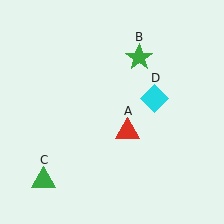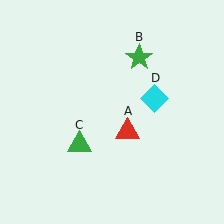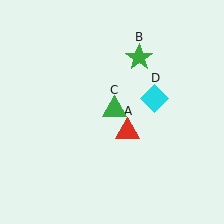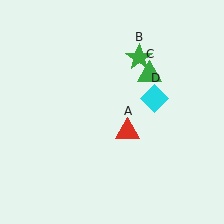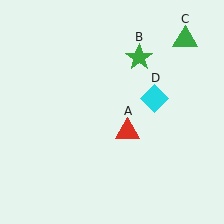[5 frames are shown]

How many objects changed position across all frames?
1 object changed position: green triangle (object C).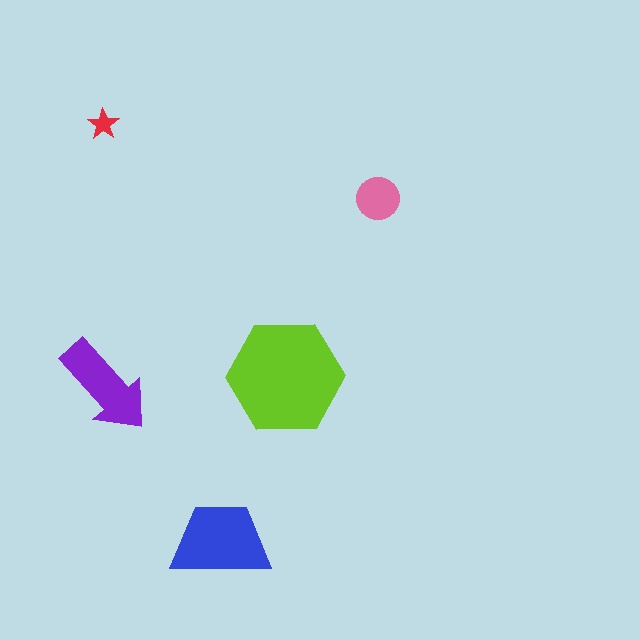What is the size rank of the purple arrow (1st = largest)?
3rd.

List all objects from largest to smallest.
The lime hexagon, the blue trapezoid, the purple arrow, the pink circle, the red star.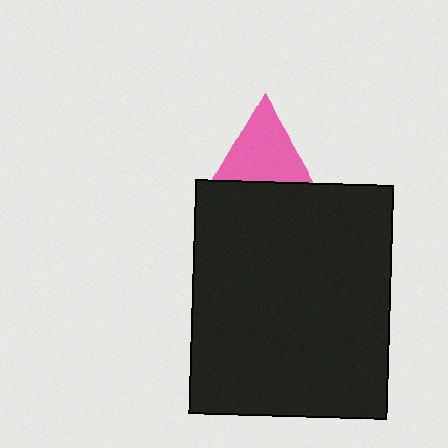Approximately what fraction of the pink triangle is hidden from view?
Roughly 44% of the pink triangle is hidden behind the black rectangle.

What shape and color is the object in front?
The object in front is a black rectangle.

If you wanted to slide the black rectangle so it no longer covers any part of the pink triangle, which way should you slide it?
Slide it down — that is the most direct way to separate the two shapes.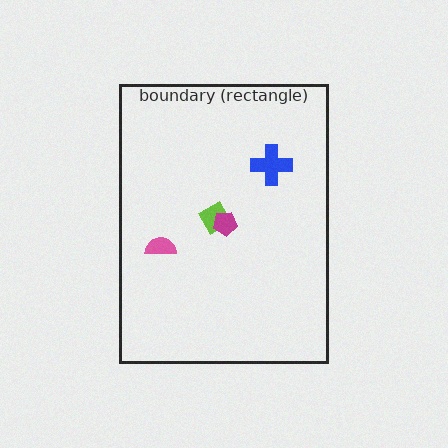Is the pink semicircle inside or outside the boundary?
Inside.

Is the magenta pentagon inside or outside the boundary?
Inside.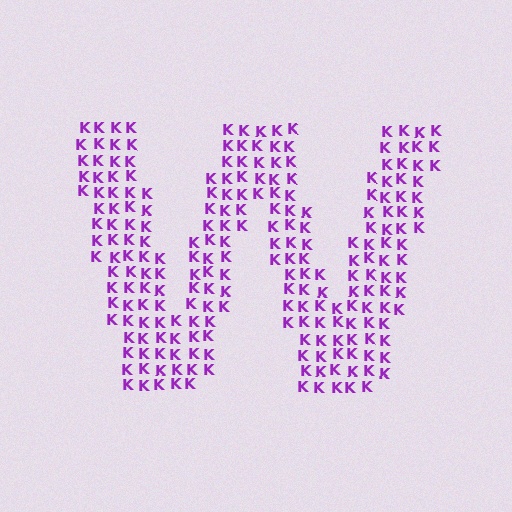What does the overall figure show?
The overall figure shows the letter W.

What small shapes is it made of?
It is made of small letter K's.